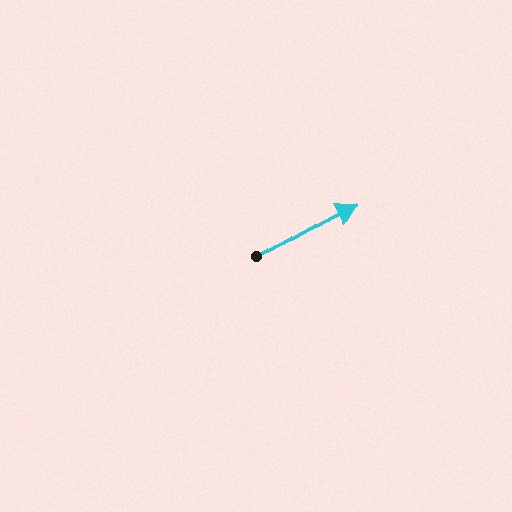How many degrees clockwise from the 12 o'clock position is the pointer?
Approximately 61 degrees.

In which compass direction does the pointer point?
Northeast.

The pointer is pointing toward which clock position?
Roughly 2 o'clock.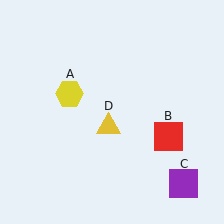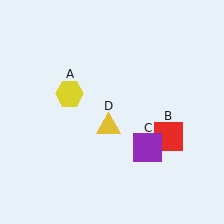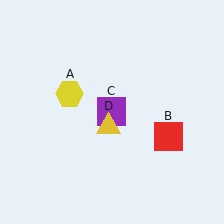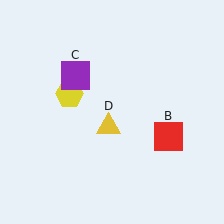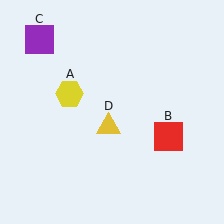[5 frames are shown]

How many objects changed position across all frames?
1 object changed position: purple square (object C).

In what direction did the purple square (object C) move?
The purple square (object C) moved up and to the left.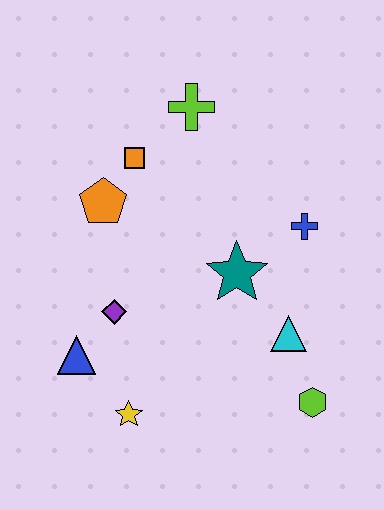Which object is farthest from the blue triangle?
The lime cross is farthest from the blue triangle.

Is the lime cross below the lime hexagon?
No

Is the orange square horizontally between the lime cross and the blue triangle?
Yes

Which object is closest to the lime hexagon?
The cyan triangle is closest to the lime hexagon.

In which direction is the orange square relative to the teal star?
The orange square is above the teal star.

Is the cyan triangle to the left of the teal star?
No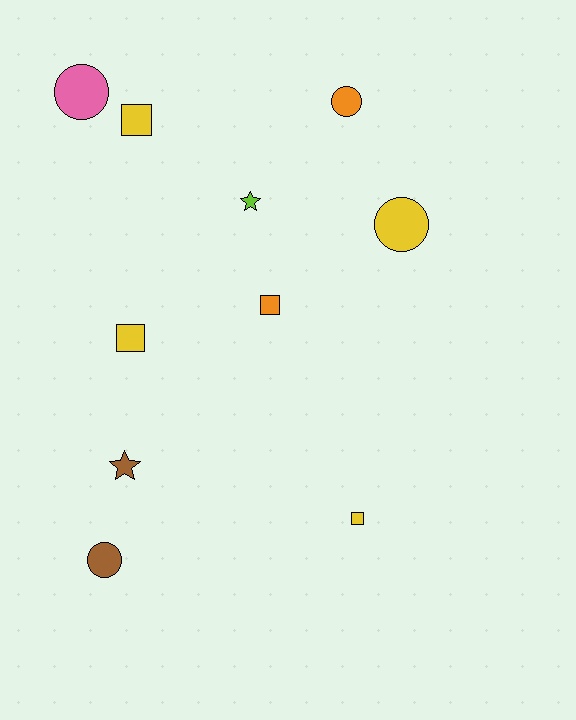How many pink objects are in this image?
There is 1 pink object.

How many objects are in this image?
There are 10 objects.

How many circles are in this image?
There are 4 circles.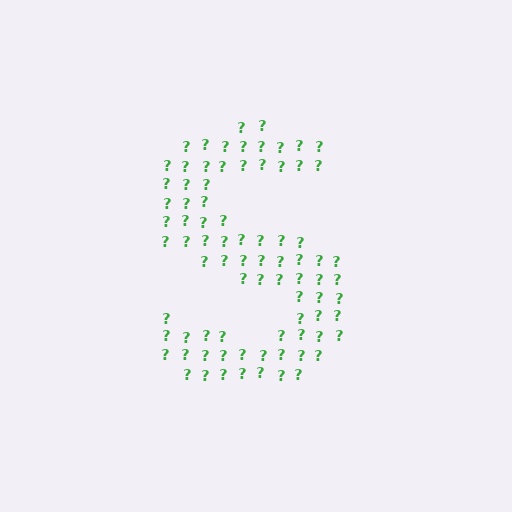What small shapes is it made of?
It is made of small question marks.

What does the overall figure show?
The overall figure shows the letter S.